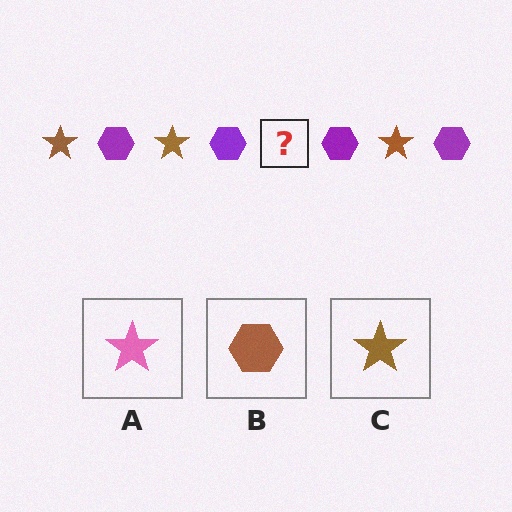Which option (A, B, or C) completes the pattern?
C.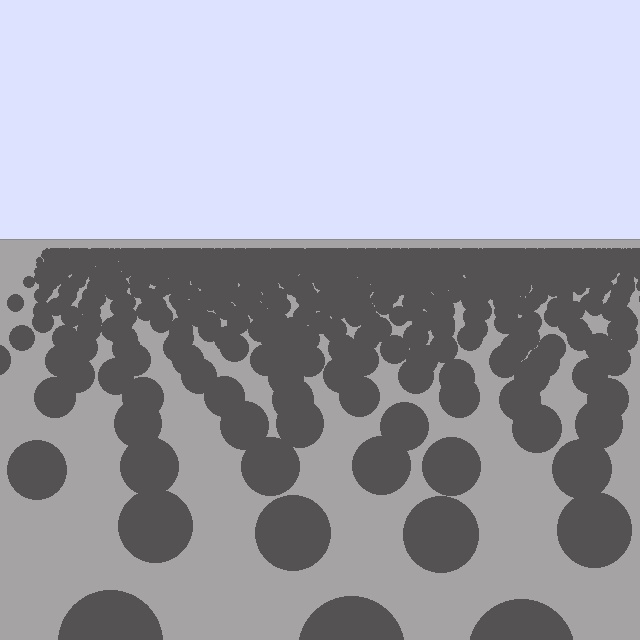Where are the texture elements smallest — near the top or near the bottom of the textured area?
Near the top.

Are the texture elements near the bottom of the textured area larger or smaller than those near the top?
Larger. Near the bottom, elements are closer to the viewer and appear at a bigger on-screen size.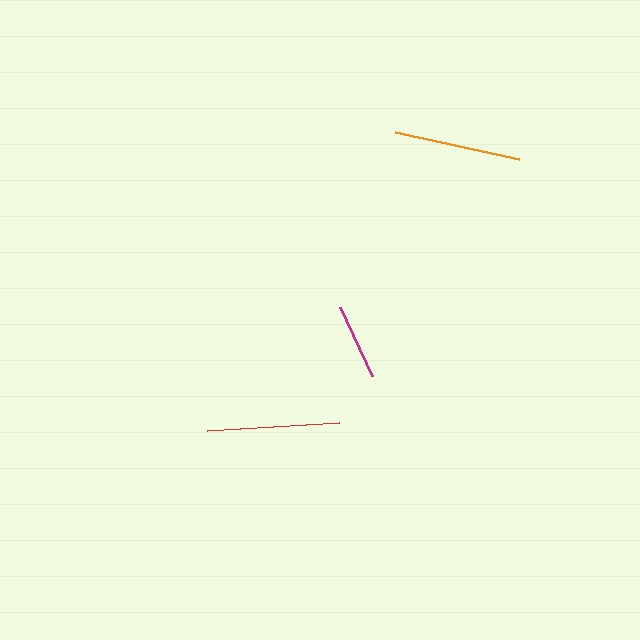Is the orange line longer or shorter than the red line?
The red line is longer than the orange line.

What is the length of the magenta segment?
The magenta segment is approximately 76 pixels long.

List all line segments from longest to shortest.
From longest to shortest: red, orange, magenta.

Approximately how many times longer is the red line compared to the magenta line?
The red line is approximately 1.7 times the length of the magenta line.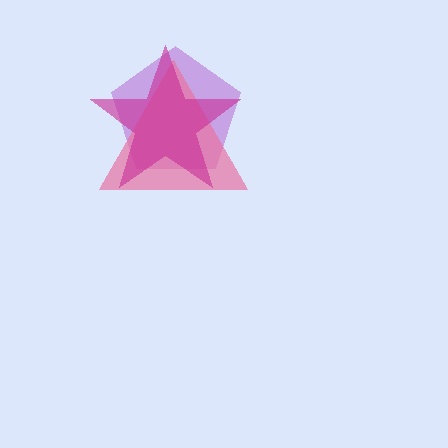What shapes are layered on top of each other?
The layered shapes are: a purple pentagon, a pink triangle, a magenta star.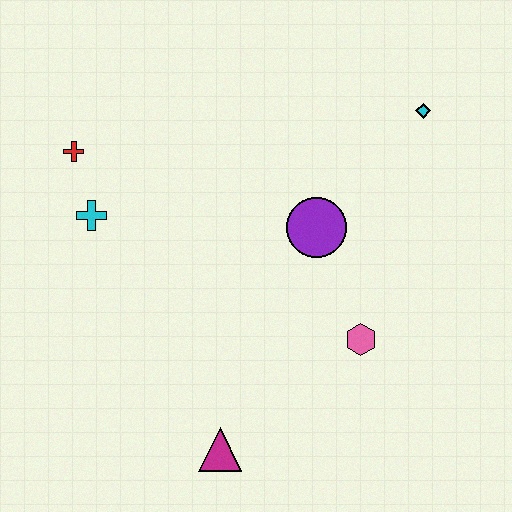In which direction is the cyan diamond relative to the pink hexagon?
The cyan diamond is above the pink hexagon.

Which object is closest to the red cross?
The cyan cross is closest to the red cross.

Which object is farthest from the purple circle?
The red cross is farthest from the purple circle.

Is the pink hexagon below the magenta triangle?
No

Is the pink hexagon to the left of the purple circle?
No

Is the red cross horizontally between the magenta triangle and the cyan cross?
No